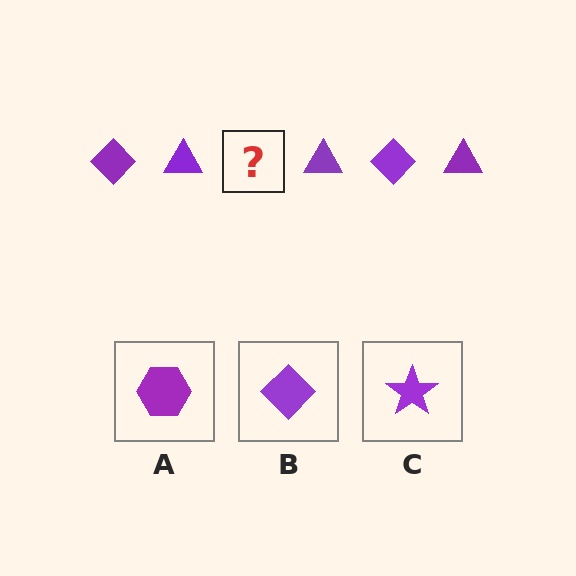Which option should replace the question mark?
Option B.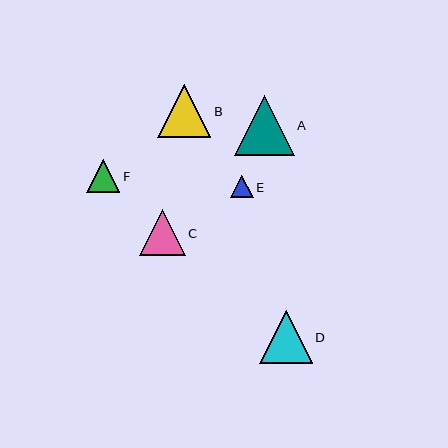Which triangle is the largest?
Triangle A is the largest with a size of approximately 60 pixels.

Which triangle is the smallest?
Triangle E is the smallest with a size of approximately 22 pixels.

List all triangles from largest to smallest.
From largest to smallest: A, B, D, C, F, E.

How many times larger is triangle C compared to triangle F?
Triangle C is approximately 1.4 times the size of triangle F.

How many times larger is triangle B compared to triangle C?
Triangle B is approximately 1.2 times the size of triangle C.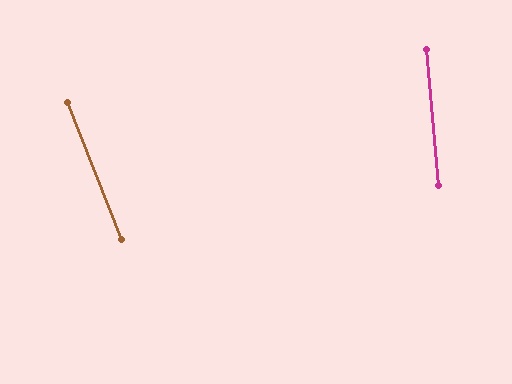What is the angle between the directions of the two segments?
Approximately 17 degrees.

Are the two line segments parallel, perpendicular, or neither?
Neither parallel nor perpendicular — they differ by about 17°.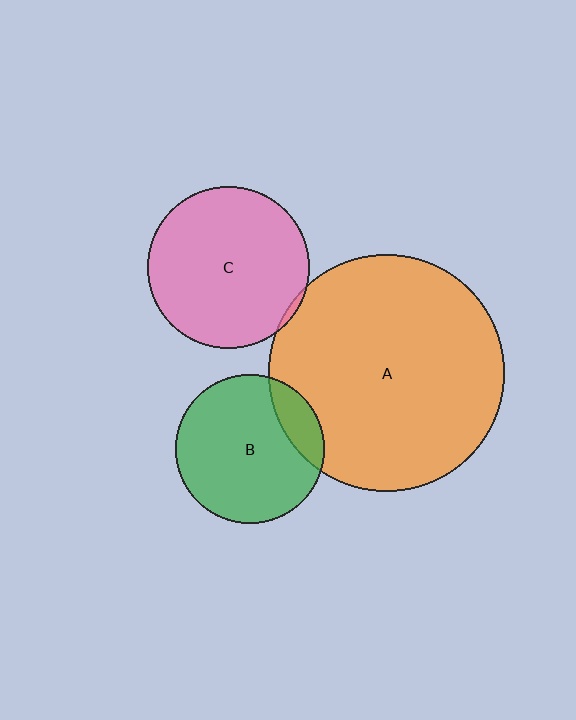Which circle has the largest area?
Circle A (orange).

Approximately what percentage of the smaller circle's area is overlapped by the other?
Approximately 5%.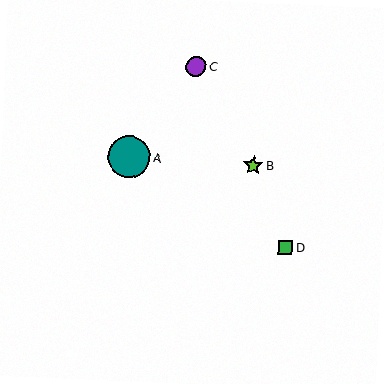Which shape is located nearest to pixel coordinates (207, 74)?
The purple circle (labeled C) at (196, 66) is nearest to that location.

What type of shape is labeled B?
Shape B is a lime star.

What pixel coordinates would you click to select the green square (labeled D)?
Click at (285, 248) to select the green square D.